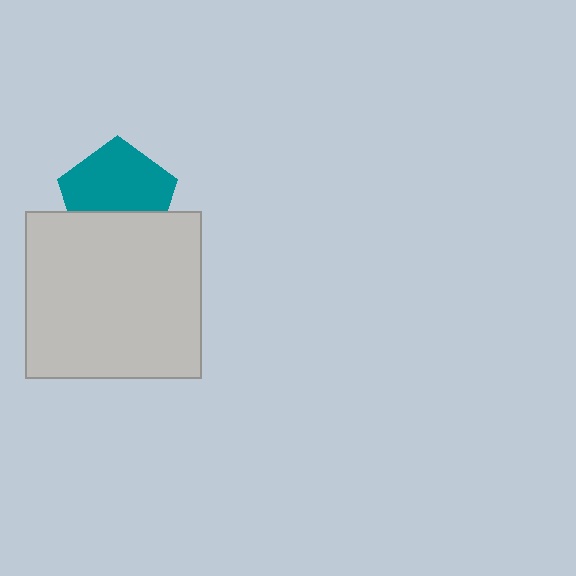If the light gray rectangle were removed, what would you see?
You would see the complete teal pentagon.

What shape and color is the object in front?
The object in front is a light gray rectangle.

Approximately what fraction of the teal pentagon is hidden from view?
Roughly 36% of the teal pentagon is hidden behind the light gray rectangle.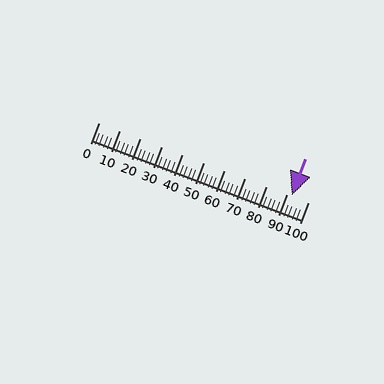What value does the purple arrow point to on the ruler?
The purple arrow points to approximately 92.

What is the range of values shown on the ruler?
The ruler shows values from 0 to 100.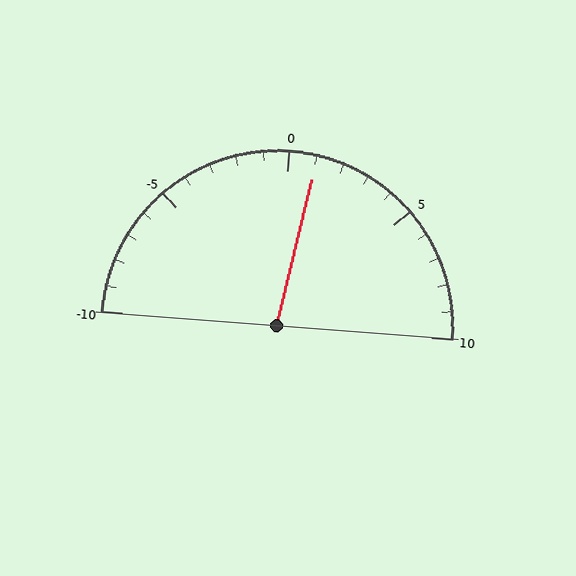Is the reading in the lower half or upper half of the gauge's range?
The reading is in the upper half of the range (-10 to 10).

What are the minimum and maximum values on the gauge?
The gauge ranges from -10 to 10.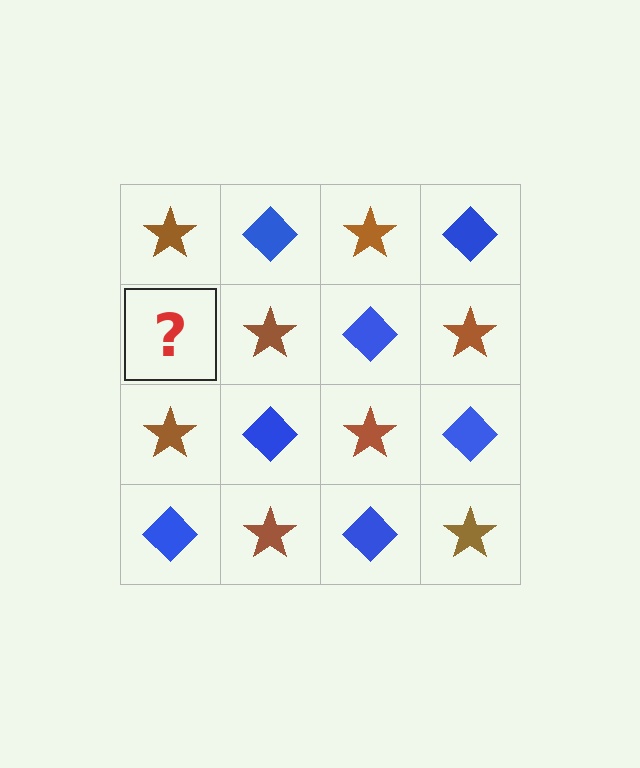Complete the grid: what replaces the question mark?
The question mark should be replaced with a blue diamond.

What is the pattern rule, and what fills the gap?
The rule is that it alternates brown star and blue diamond in a checkerboard pattern. The gap should be filled with a blue diamond.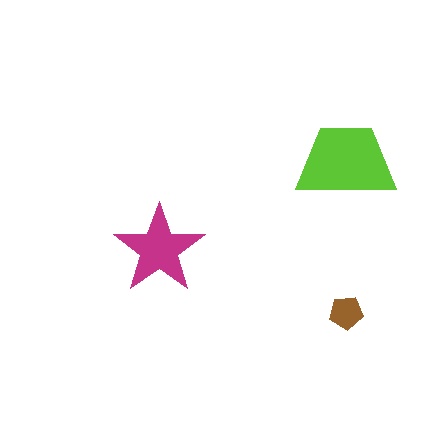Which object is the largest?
The lime trapezoid.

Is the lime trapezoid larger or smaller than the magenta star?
Larger.